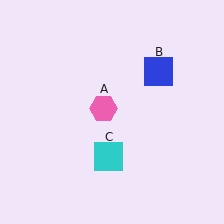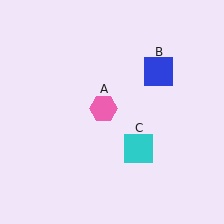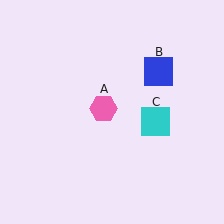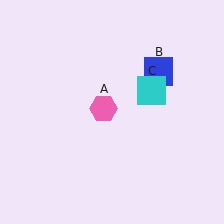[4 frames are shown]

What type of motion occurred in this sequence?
The cyan square (object C) rotated counterclockwise around the center of the scene.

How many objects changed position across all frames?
1 object changed position: cyan square (object C).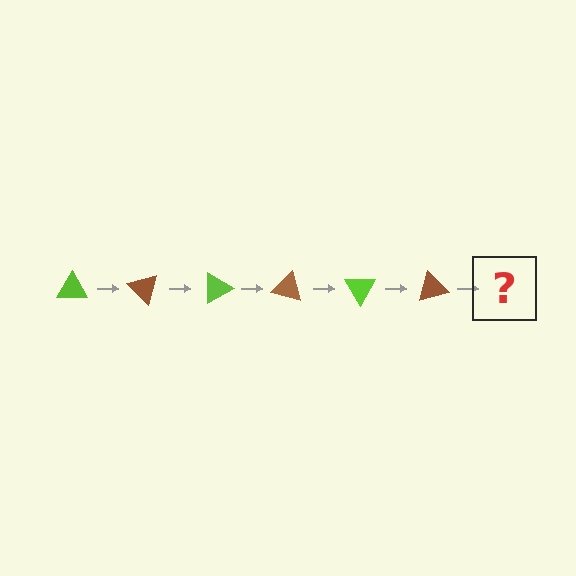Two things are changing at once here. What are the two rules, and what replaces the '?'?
The two rules are that it rotates 45 degrees each step and the color cycles through lime and brown. The '?' should be a lime triangle, rotated 270 degrees from the start.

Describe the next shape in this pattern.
It should be a lime triangle, rotated 270 degrees from the start.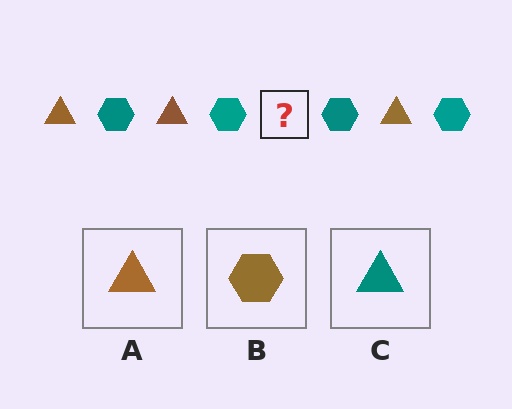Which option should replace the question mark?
Option A.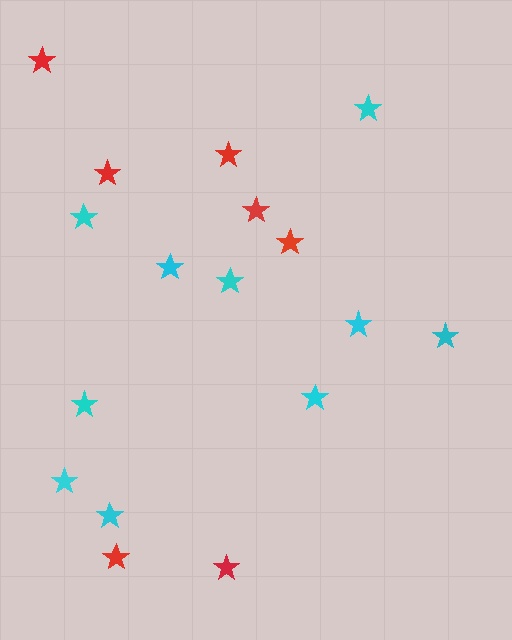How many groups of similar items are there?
There are 2 groups: one group of cyan stars (10) and one group of red stars (7).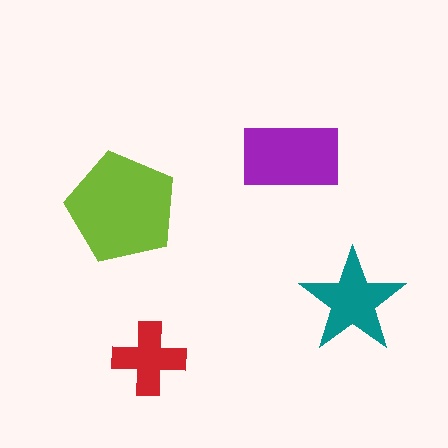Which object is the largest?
The lime pentagon.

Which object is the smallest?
The red cross.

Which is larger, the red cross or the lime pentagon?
The lime pentagon.